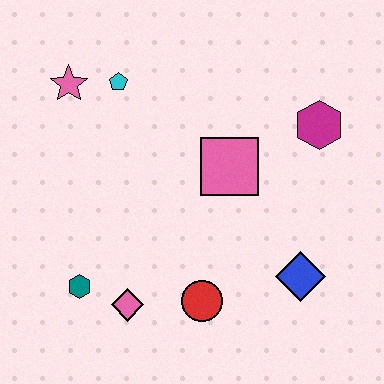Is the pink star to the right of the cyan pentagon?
No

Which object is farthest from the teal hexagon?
The magenta hexagon is farthest from the teal hexagon.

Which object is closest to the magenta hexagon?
The pink square is closest to the magenta hexagon.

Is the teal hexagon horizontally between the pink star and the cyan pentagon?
Yes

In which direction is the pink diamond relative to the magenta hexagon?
The pink diamond is to the left of the magenta hexagon.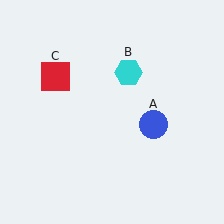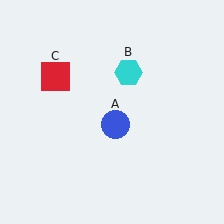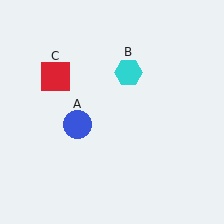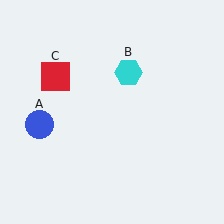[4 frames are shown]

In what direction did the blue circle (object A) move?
The blue circle (object A) moved left.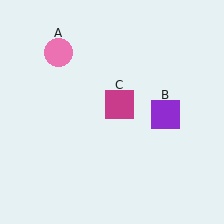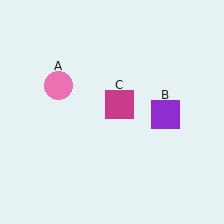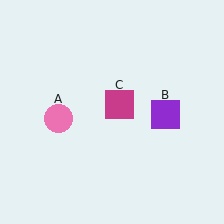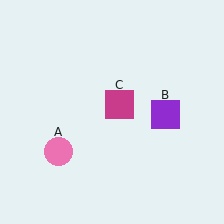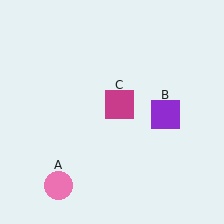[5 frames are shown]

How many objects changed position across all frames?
1 object changed position: pink circle (object A).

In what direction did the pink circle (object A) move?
The pink circle (object A) moved down.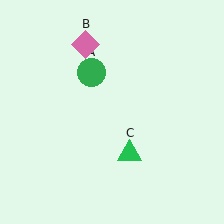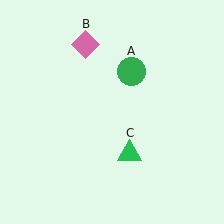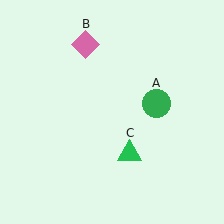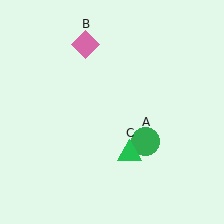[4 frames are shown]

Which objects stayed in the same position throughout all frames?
Pink diamond (object B) and green triangle (object C) remained stationary.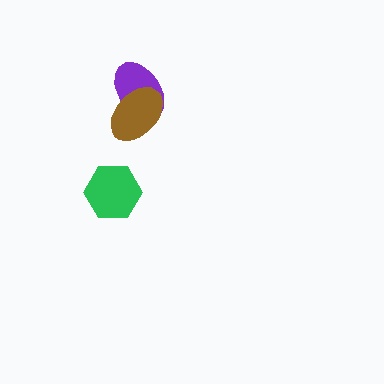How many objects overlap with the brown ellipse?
1 object overlaps with the brown ellipse.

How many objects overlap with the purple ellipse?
1 object overlaps with the purple ellipse.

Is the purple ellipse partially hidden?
Yes, it is partially covered by another shape.